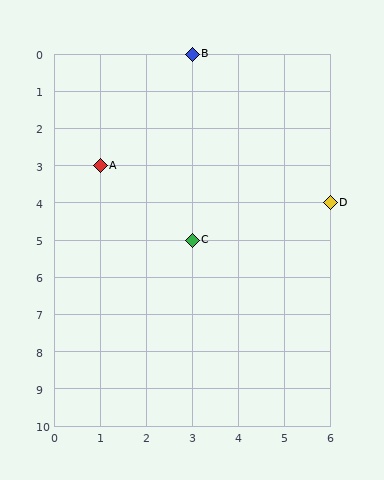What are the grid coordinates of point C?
Point C is at grid coordinates (3, 5).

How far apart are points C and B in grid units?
Points C and B are 5 rows apart.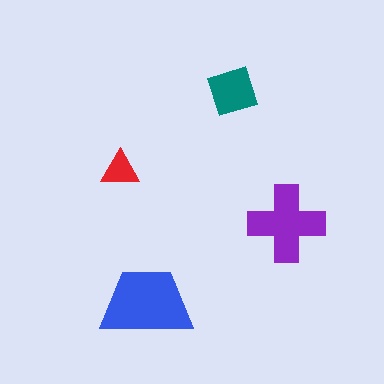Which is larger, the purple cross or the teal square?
The purple cross.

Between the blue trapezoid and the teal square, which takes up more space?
The blue trapezoid.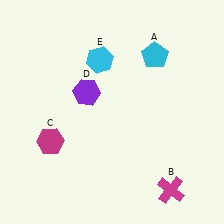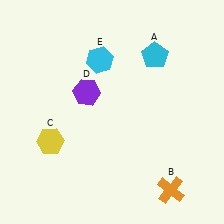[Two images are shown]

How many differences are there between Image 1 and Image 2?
There are 2 differences between the two images.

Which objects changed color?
B changed from magenta to orange. C changed from magenta to yellow.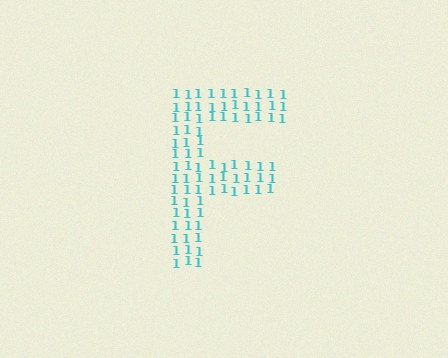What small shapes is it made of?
It is made of small digit 1's.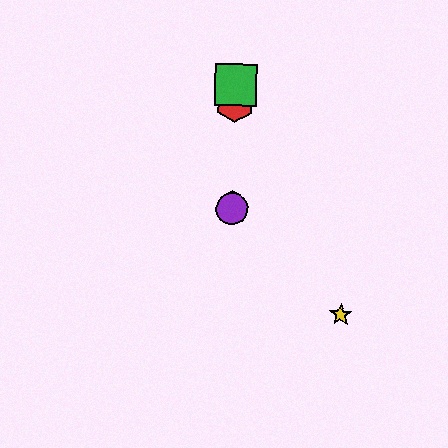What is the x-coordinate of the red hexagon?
The red hexagon is at x≈235.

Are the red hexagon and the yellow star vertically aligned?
No, the red hexagon is at x≈235 and the yellow star is at x≈341.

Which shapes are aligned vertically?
The red hexagon, the blue hexagon, the green square, the purple circle are aligned vertically.